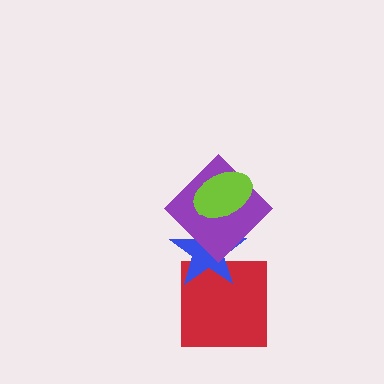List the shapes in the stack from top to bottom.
From top to bottom: the lime ellipse, the purple diamond, the blue star, the red square.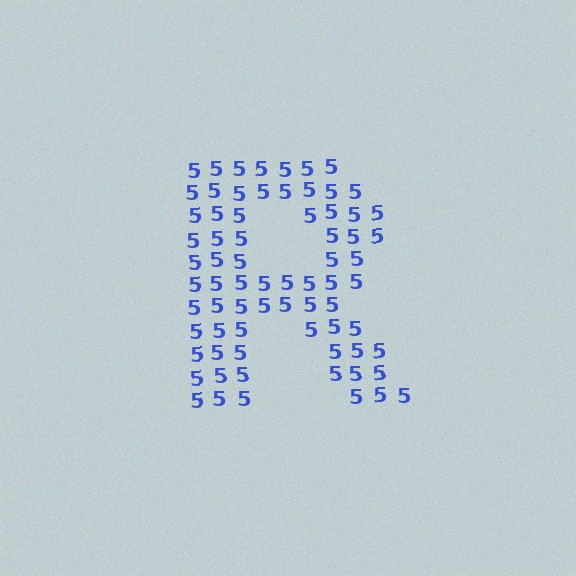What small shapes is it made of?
It is made of small digit 5's.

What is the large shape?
The large shape is the letter R.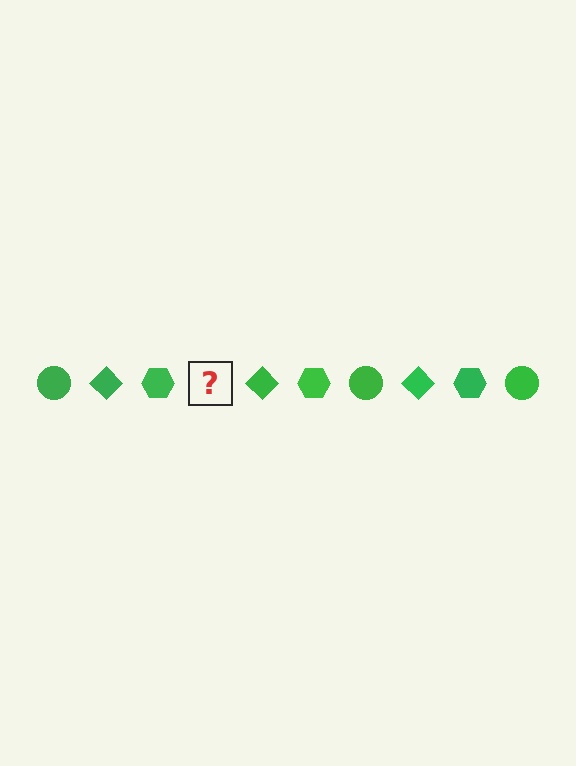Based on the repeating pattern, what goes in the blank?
The blank should be a green circle.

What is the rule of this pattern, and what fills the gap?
The rule is that the pattern cycles through circle, diamond, hexagon shapes in green. The gap should be filled with a green circle.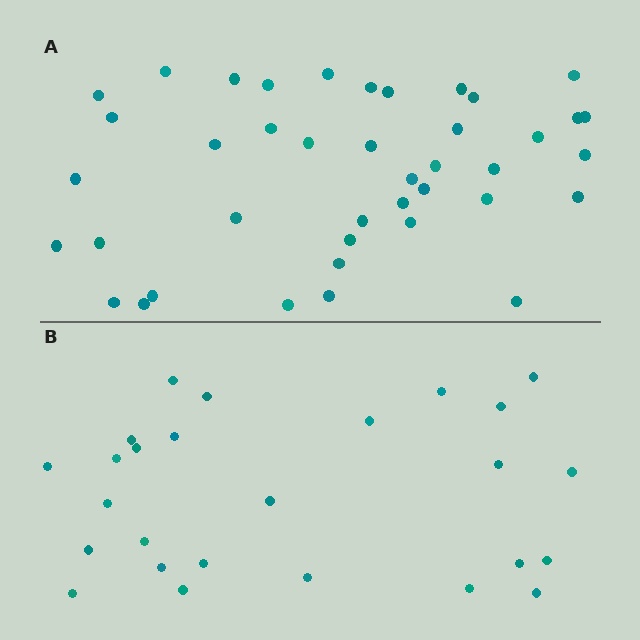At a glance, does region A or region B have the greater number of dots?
Region A (the top region) has more dots.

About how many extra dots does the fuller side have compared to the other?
Region A has approximately 15 more dots than region B.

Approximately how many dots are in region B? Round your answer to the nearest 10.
About 30 dots. (The exact count is 26, which rounds to 30.)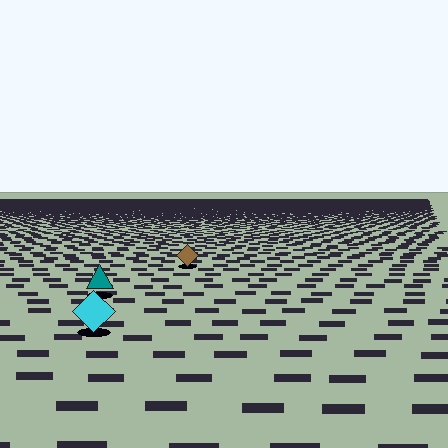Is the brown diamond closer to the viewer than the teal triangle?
No. The teal triangle is closer — you can tell from the texture gradient: the ground texture is coarser near it.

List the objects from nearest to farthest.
From nearest to farthest: the cyan diamond, the teal triangle, the brown diamond.